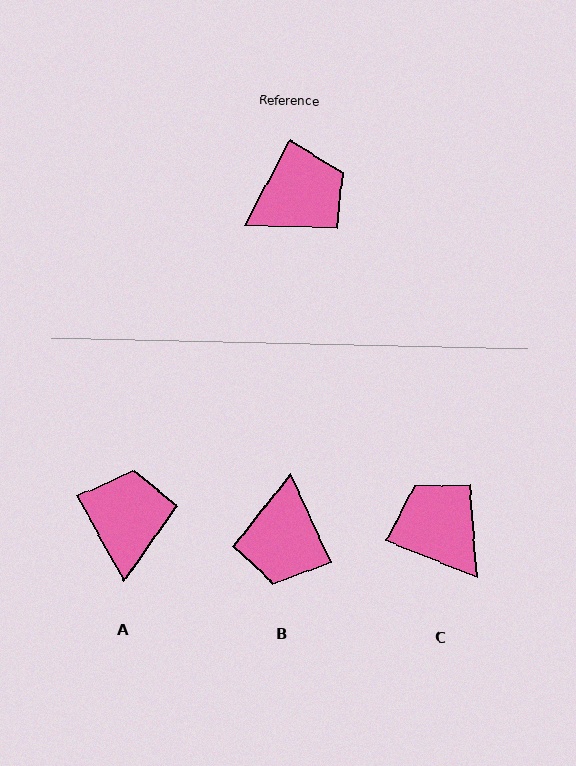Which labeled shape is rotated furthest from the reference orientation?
B, about 127 degrees away.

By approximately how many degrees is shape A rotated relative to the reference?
Approximately 57 degrees counter-clockwise.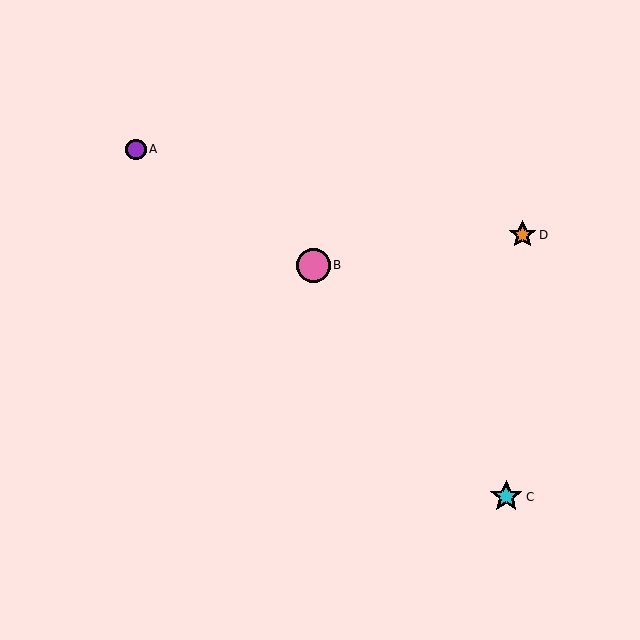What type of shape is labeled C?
Shape C is a cyan star.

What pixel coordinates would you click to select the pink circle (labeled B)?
Click at (313, 265) to select the pink circle B.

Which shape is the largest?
The pink circle (labeled B) is the largest.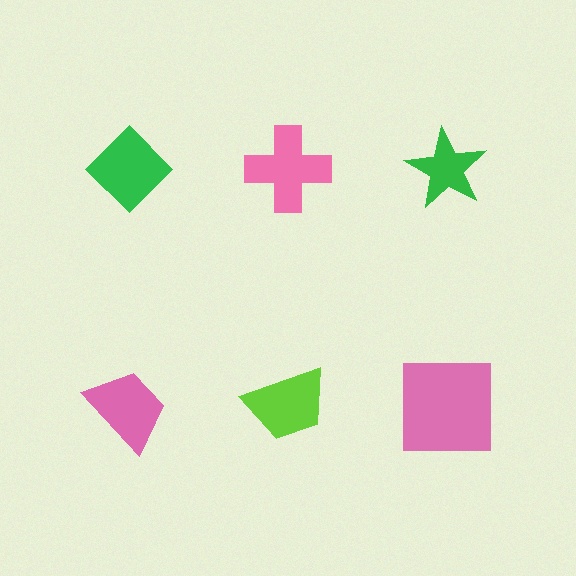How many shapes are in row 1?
3 shapes.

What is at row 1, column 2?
A pink cross.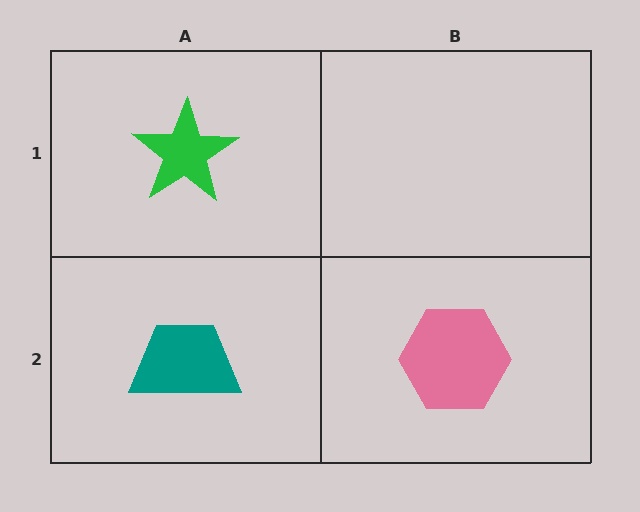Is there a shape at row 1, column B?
No, that cell is empty.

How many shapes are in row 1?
1 shape.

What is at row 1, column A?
A green star.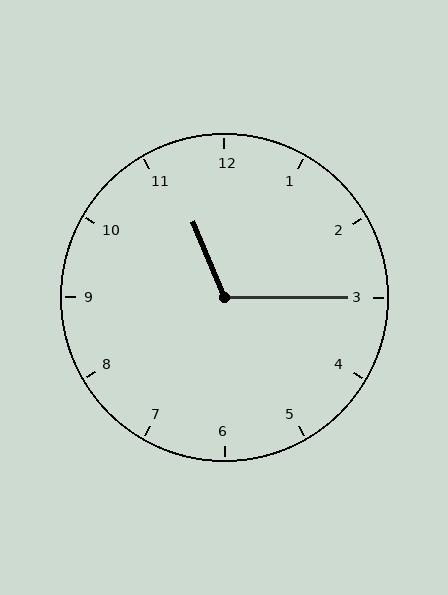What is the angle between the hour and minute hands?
Approximately 112 degrees.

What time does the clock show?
11:15.